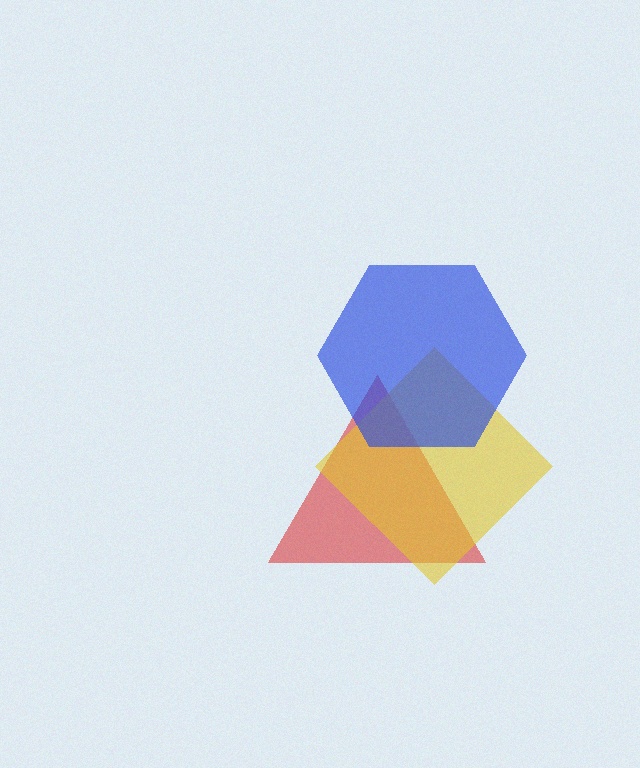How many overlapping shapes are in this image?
There are 3 overlapping shapes in the image.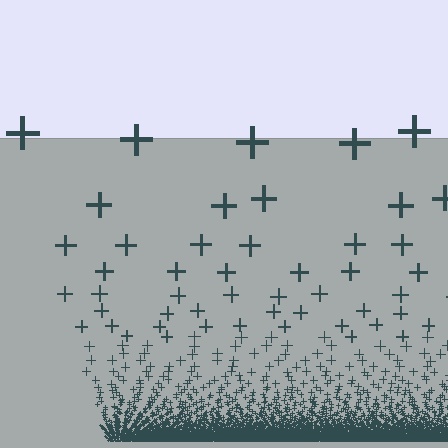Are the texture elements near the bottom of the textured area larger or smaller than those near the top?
Smaller. The gradient is inverted — elements near the bottom are smaller and denser.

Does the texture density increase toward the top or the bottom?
Density increases toward the bottom.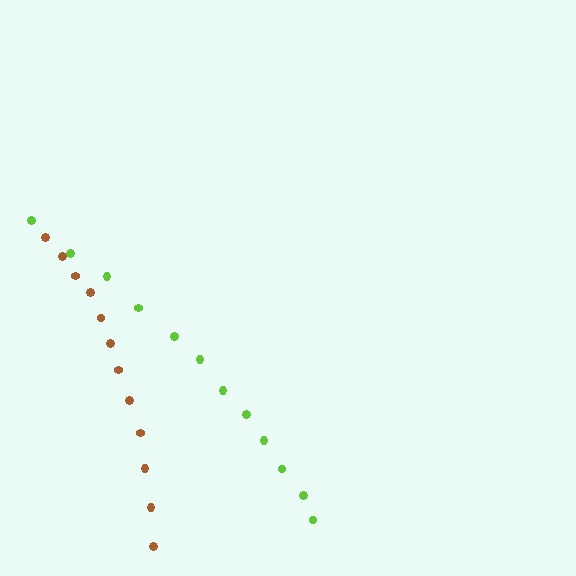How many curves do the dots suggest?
There are 2 distinct paths.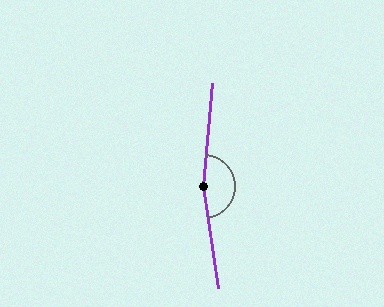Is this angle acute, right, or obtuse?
It is obtuse.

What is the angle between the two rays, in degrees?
Approximately 167 degrees.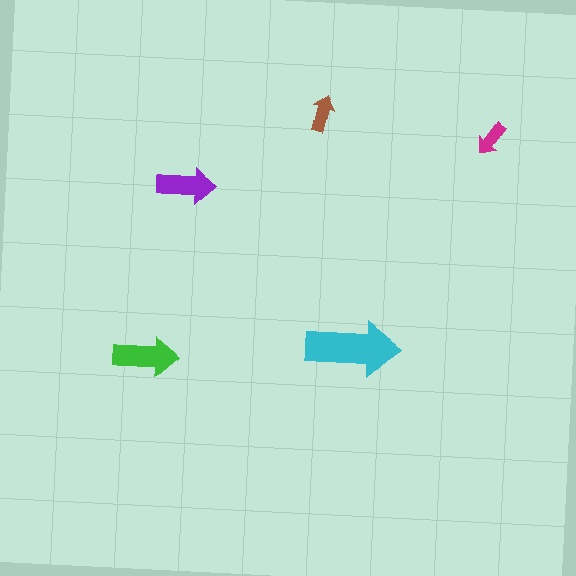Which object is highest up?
The brown arrow is topmost.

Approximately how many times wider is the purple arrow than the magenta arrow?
About 1.5 times wider.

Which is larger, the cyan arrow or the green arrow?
The cyan one.